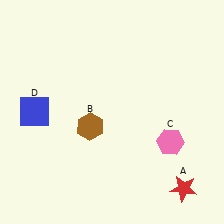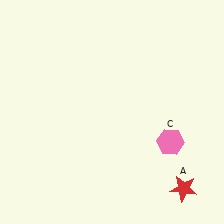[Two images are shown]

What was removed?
The brown hexagon (B), the blue square (D) were removed in Image 2.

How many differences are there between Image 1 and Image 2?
There are 2 differences between the two images.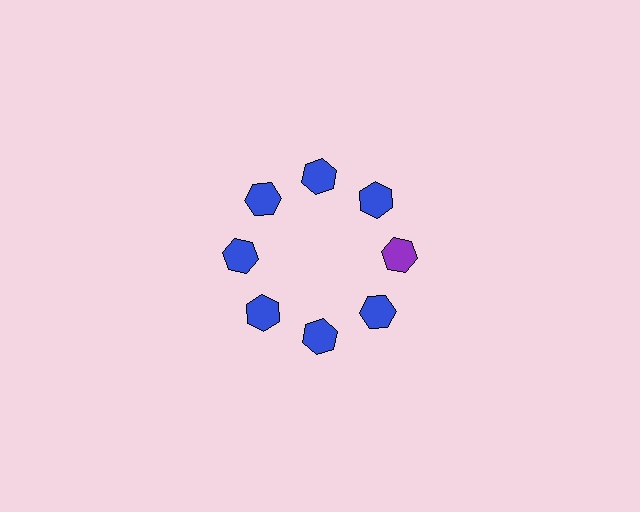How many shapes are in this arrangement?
There are 8 shapes arranged in a ring pattern.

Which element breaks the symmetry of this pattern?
The purple hexagon at roughly the 3 o'clock position breaks the symmetry. All other shapes are blue hexagons.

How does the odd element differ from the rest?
It has a different color: purple instead of blue.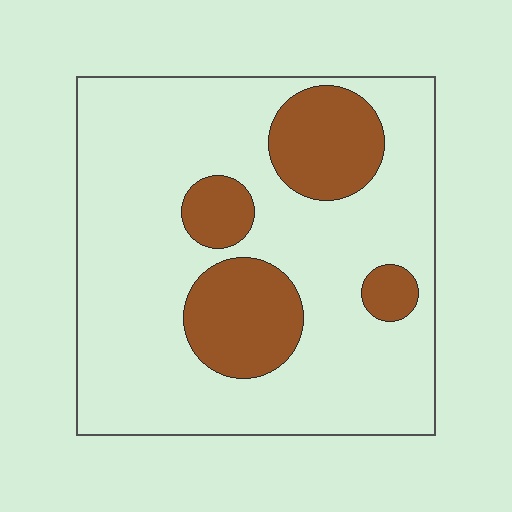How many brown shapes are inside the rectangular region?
4.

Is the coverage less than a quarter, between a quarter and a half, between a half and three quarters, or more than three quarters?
Less than a quarter.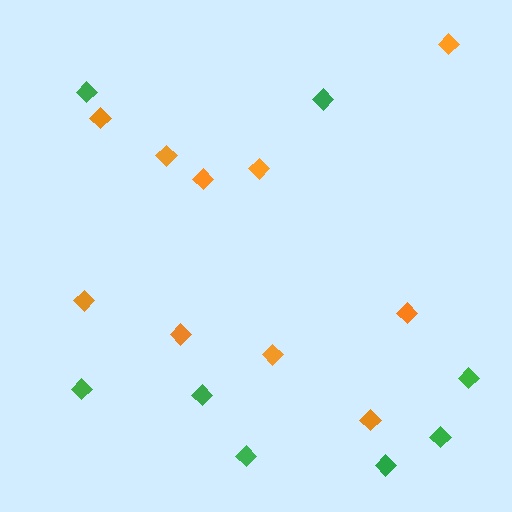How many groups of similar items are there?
There are 2 groups: one group of orange diamonds (10) and one group of green diamonds (8).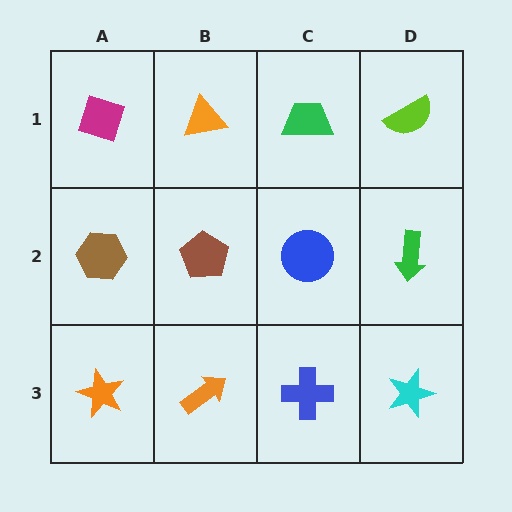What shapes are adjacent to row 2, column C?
A green trapezoid (row 1, column C), a blue cross (row 3, column C), a brown pentagon (row 2, column B), a green arrow (row 2, column D).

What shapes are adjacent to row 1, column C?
A blue circle (row 2, column C), an orange triangle (row 1, column B), a lime semicircle (row 1, column D).